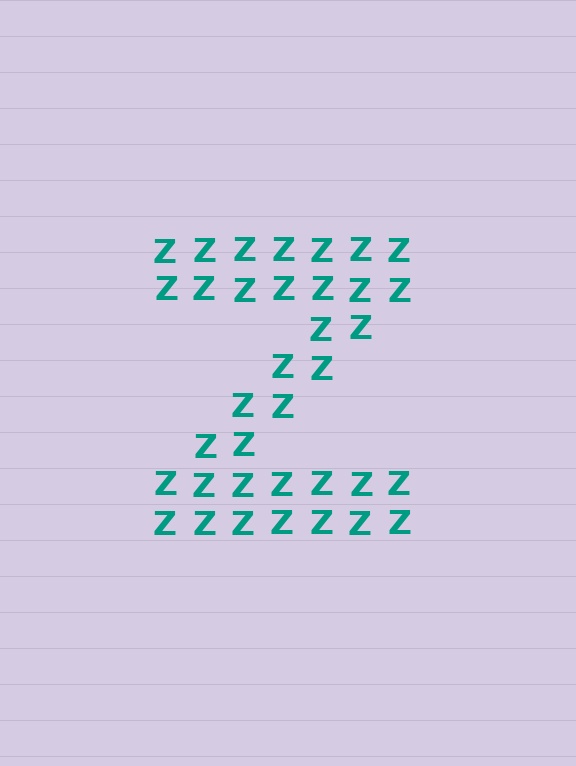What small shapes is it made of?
It is made of small letter Z's.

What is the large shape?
The large shape is the letter Z.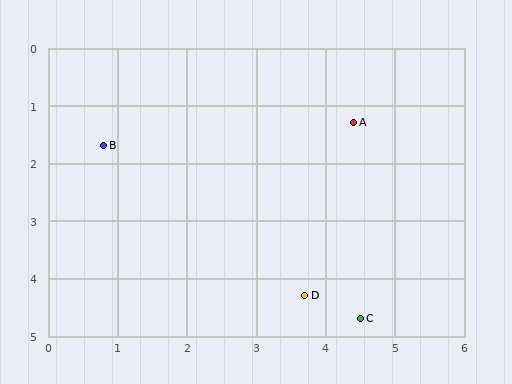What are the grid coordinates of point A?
Point A is at approximately (4.4, 1.3).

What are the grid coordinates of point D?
Point D is at approximately (3.7, 4.3).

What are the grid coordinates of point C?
Point C is at approximately (4.5, 4.7).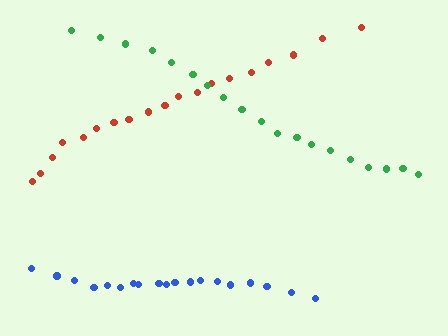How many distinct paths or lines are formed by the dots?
There are 3 distinct paths.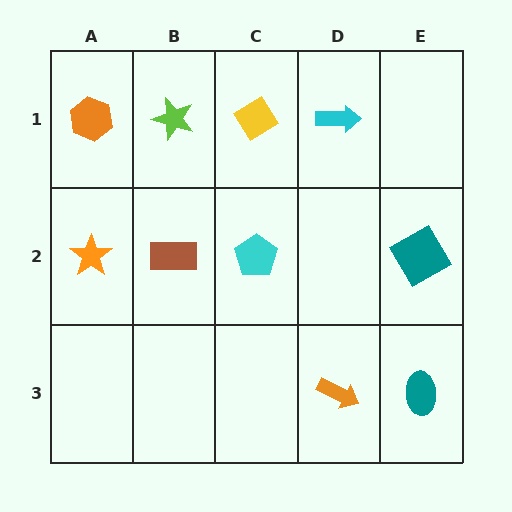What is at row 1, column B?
A lime star.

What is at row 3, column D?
An orange arrow.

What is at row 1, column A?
An orange hexagon.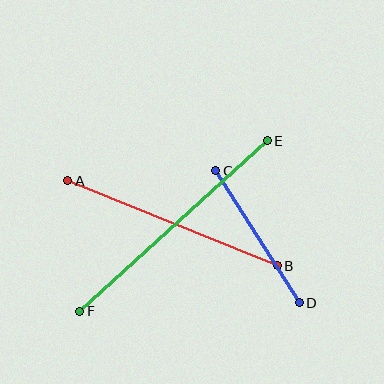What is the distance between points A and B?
The distance is approximately 226 pixels.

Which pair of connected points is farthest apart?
Points E and F are farthest apart.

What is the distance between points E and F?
The distance is approximately 253 pixels.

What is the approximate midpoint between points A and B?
The midpoint is at approximately (173, 223) pixels.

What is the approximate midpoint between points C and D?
The midpoint is at approximately (257, 237) pixels.